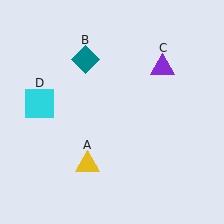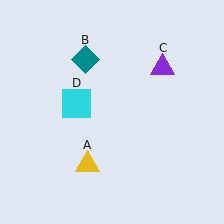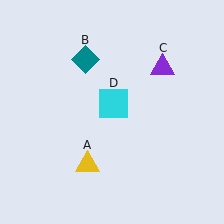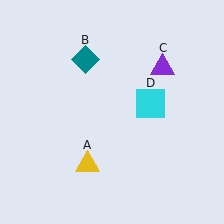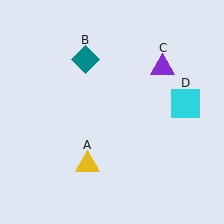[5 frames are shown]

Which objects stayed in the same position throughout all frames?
Yellow triangle (object A) and teal diamond (object B) and purple triangle (object C) remained stationary.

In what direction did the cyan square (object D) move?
The cyan square (object D) moved right.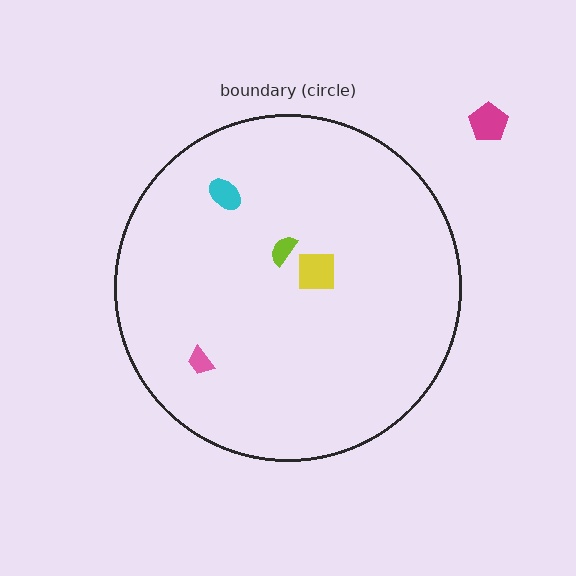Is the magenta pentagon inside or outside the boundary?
Outside.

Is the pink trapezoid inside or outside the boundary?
Inside.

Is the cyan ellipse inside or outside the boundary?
Inside.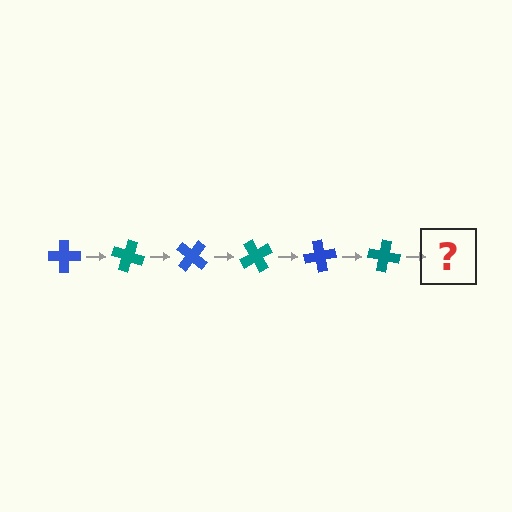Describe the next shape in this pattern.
It should be a blue cross, rotated 120 degrees from the start.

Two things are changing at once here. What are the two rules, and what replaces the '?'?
The two rules are that it rotates 20 degrees each step and the color cycles through blue and teal. The '?' should be a blue cross, rotated 120 degrees from the start.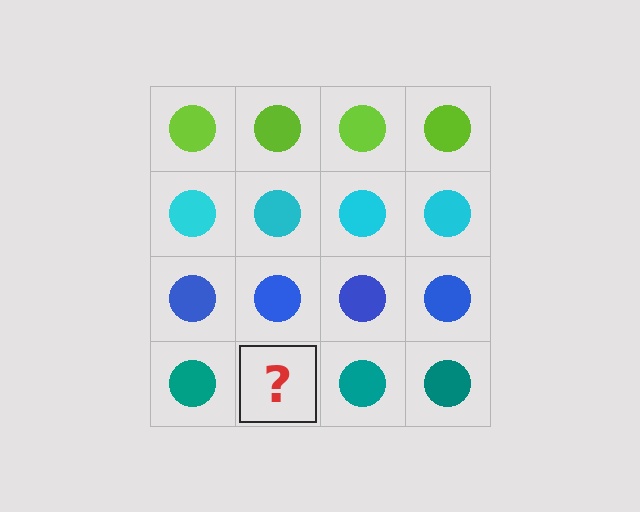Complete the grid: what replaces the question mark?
The question mark should be replaced with a teal circle.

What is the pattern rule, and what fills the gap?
The rule is that each row has a consistent color. The gap should be filled with a teal circle.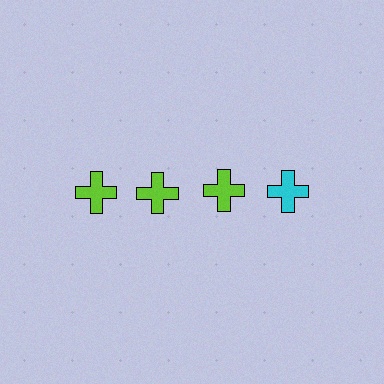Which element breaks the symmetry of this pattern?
The cyan cross in the top row, second from right column breaks the symmetry. All other shapes are lime crosses.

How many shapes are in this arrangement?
There are 4 shapes arranged in a grid pattern.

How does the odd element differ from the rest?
It has a different color: cyan instead of lime.